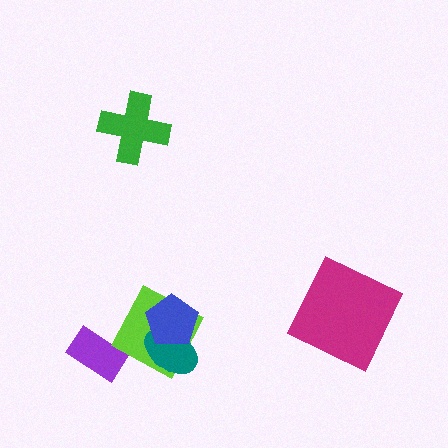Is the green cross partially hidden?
No, no other shape covers it.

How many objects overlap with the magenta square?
0 objects overlap with the magenta square.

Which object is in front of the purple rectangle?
The lime diamond is in front of the purple rectangle.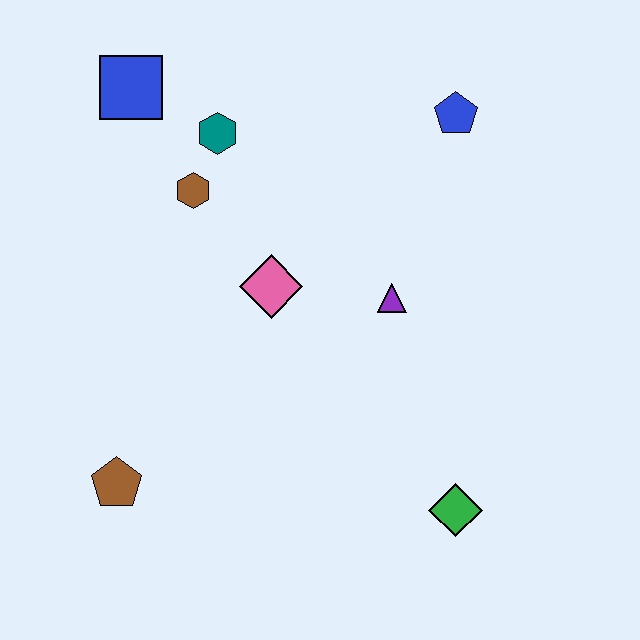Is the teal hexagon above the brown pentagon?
Yes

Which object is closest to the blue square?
The teal hexagon is closest to the blue square.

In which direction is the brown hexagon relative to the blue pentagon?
The brown hexagon is to the left of the blue pentagon.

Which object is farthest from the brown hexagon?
The green diamond is farthest from the brown hexagon.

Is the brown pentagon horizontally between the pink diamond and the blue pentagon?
No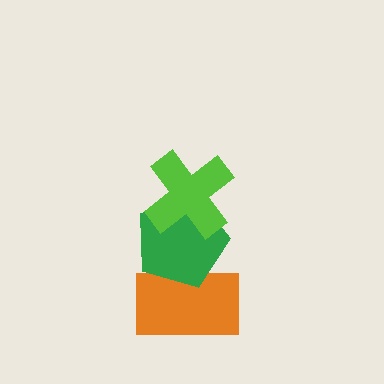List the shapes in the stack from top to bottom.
From top to bottom: the lime cross, the green pentagon, the orange rectangle.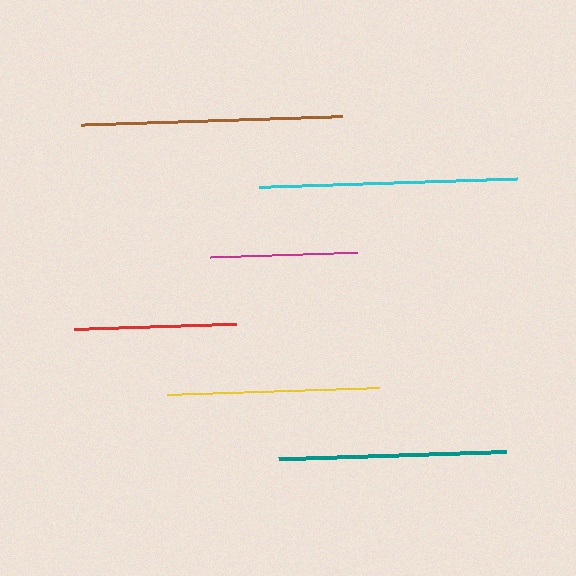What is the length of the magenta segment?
The magenta segment is approximately 147 pixels long.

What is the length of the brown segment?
The brown segment is approximately 262 pixels long.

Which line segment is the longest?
The brown line is the longest at approximately 262 pixels.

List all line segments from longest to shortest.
From longest to shortest: brown, cyan, teal, yellow, red, magenta.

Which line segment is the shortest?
The magenta line is the shortest at approximately 147 pixels.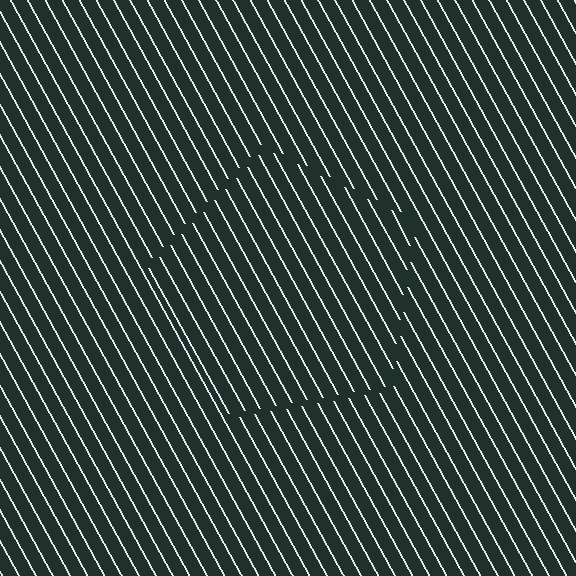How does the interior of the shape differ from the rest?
The interior of the shape contains the same grating, shifted by half a period — the contour is defined by the phase discontinuity where line-ends from the inner and outer gratings abut.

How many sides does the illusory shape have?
5 sides — the line-ends trace a pentagon.